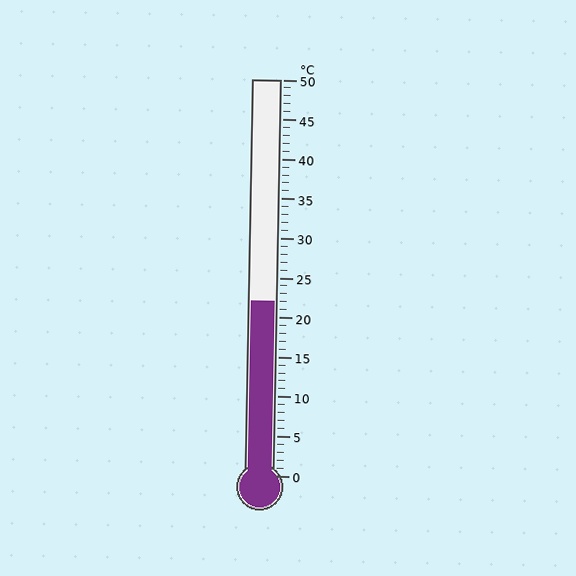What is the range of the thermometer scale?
The thermometer scale ranges from 0°C to 50°C.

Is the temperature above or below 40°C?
The temperature is below 40°C.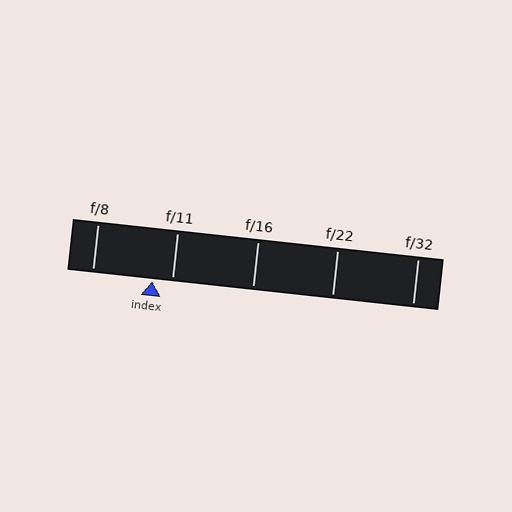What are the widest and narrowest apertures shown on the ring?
The widest aperture shown is f/8 and the narrowest is f/32.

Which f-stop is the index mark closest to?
The index mark is closest to f/11.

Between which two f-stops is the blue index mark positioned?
The index mark is between f/8 and f/11.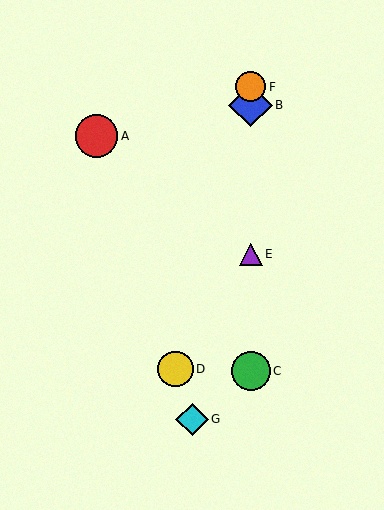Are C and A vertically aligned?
No, C is at x≈251 and A is at x≈96.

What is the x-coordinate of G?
Object G is at x≈192.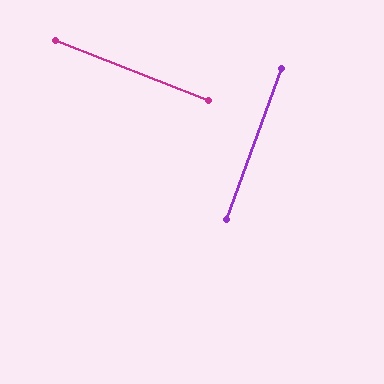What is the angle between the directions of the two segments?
Approximately 88 degrees.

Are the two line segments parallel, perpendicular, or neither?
Perpendicular — they meet at approximately 88°.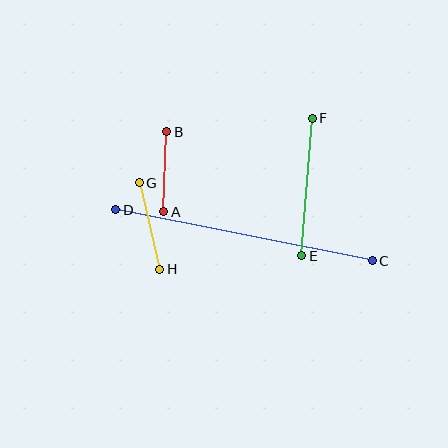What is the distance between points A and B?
The distance is approximately 80 pixels.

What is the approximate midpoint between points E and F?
The midpoint is at approximately (307, 187) pixels.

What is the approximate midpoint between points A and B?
The midpoint is at approximately (165, 172) pixels.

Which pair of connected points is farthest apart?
Points C and D are farthest apart.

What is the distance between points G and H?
The distance is approximately 89 pixels.